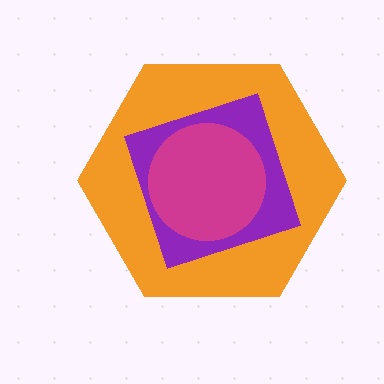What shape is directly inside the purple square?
The magenta circle.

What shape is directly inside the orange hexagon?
The purple square.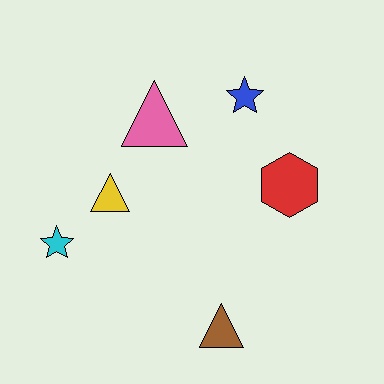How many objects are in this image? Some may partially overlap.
There are 6 objects.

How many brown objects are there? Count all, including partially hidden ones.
There is 1 brown object.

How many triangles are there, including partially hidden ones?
There are 3 triangles.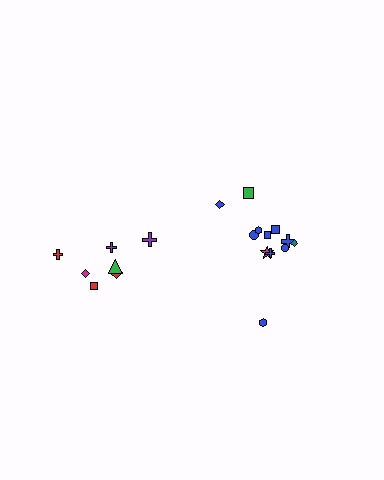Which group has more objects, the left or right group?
The right group.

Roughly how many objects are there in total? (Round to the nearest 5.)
Roughly 20 objects in total.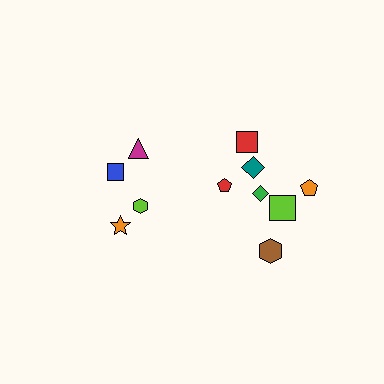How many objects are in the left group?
There are 4 objects.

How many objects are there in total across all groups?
There are 11 objects.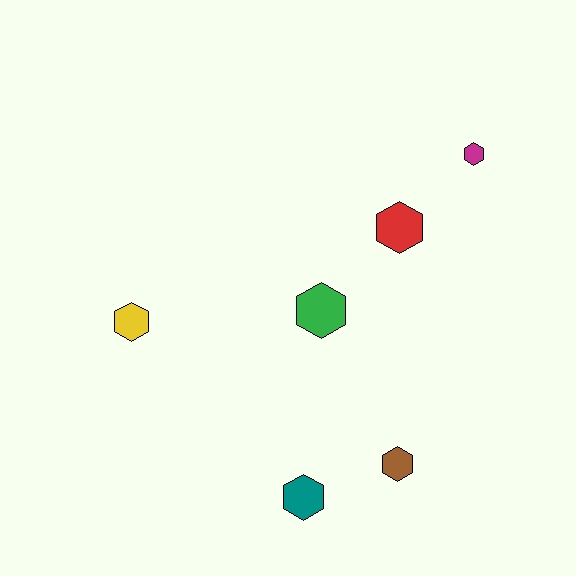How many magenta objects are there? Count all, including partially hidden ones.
There is 1 magenta object.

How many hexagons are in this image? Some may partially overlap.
There are 6 hexagons.